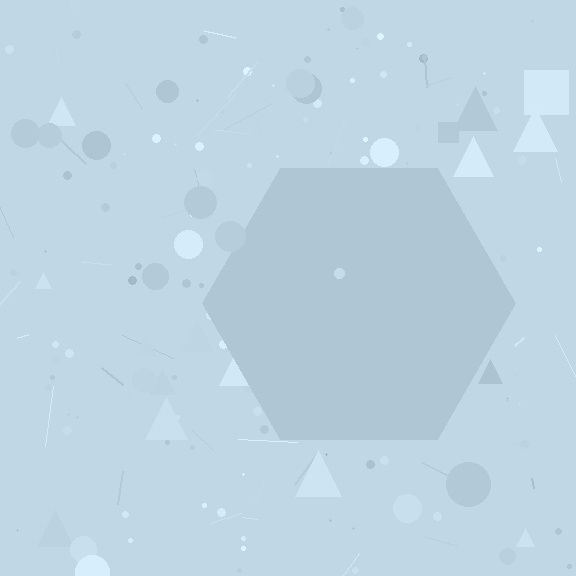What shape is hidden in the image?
A hexagon is hidden in the image.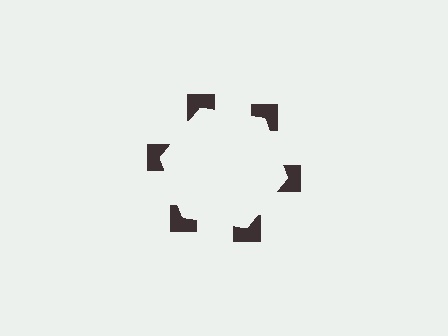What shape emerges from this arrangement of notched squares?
An illusory hexagon — its edges are inferred from the aligned wedge cuts in the notched squares, not physically drawn.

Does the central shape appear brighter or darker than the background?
It typically appears slightly brighter than the background, even though no actual brightness change is drawn.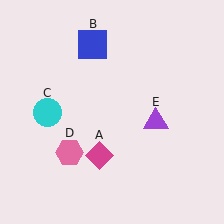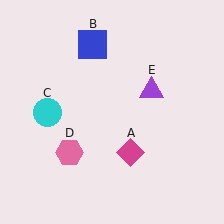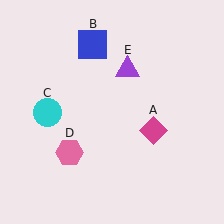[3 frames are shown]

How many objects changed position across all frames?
2 objects changed position: magenta diamond (object A), purple triangle (object E).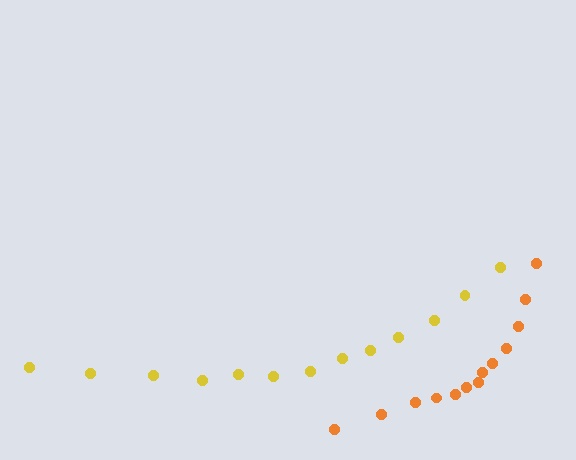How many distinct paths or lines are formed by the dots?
There are 2 distinct paths.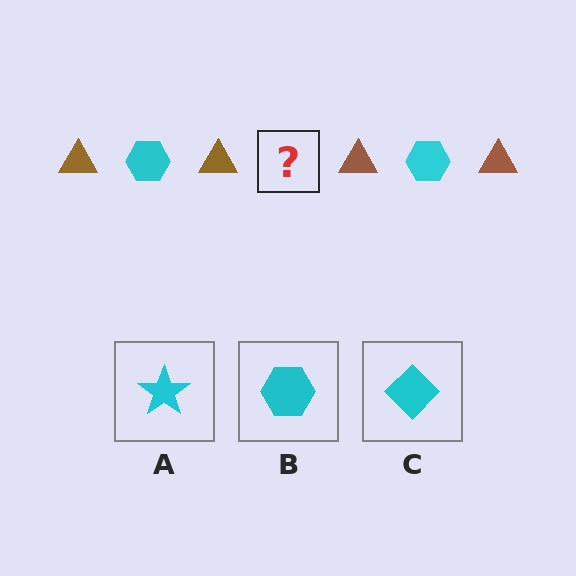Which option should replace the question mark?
Option B.